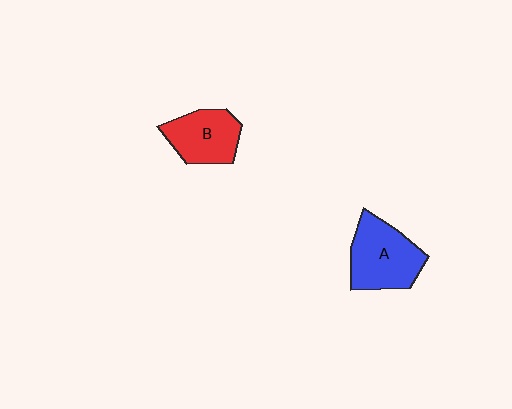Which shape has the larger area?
Shape A (blue).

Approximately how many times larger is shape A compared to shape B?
Approximately 1.2 times.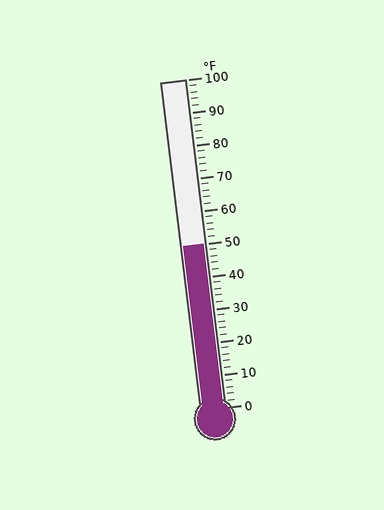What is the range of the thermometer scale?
The thermometer scale ranges from 0°F to 100°F.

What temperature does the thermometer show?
The thermometer shows approximately 50°F.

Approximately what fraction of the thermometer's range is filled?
The thermometer is filled to approximately 50% of its range.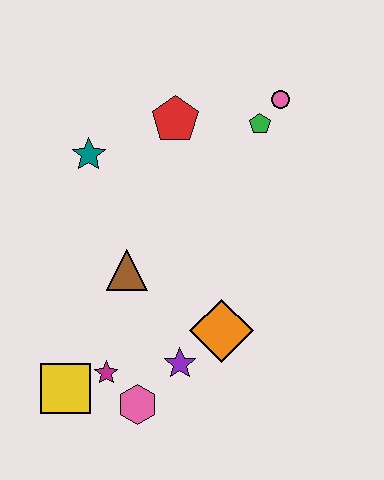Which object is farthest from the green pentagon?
The yellow square is farthest from the green pentagon.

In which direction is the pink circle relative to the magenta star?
The pink circle is above the magenta star.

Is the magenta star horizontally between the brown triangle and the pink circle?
No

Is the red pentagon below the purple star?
No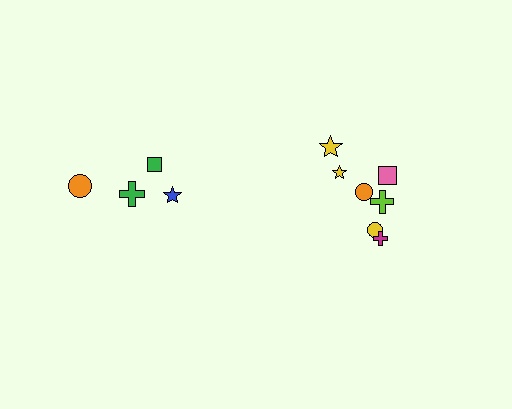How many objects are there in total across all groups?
There are 11 objects.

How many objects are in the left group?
There are 4 objects.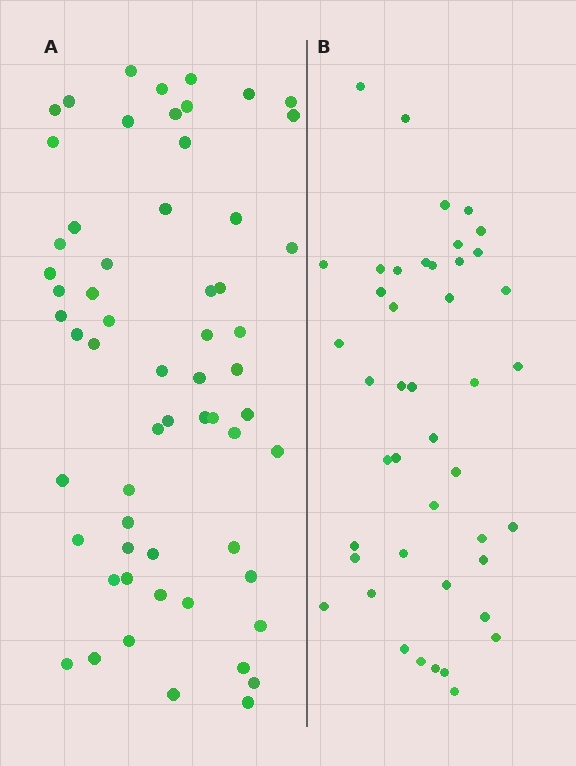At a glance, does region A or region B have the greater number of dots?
Region A (the left region) has more dots.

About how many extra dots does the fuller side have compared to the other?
Region A has approximately 15 more dots than region B.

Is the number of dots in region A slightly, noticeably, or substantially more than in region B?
Region A has noticeably more, but not dramatically so. The ratio is roughly 1.4 to 1.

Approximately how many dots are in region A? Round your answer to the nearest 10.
About 60 dots.